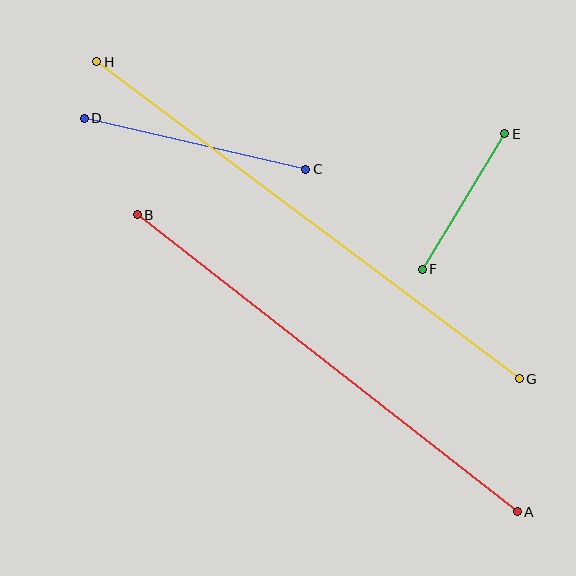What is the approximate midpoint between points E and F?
The midpoint is at approximately (463, 202) pixels.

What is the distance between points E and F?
The distance is approximately 159 pixels.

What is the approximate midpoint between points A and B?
The midpoint is at approximately (327, 363) pixels.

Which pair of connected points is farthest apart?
Points G and H are farthest apart.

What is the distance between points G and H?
The distance is approximately 528 pixels.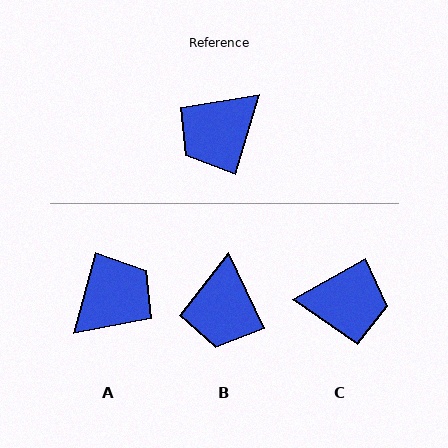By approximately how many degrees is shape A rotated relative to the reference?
Approximately 179 degrees clockwise.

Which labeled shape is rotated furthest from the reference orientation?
A, about 179 degrees away.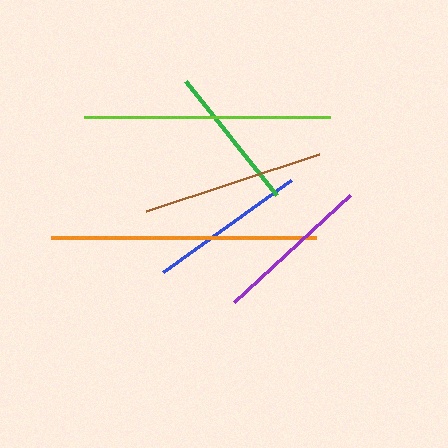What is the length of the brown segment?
The brown segment is approximately 182 pixels long.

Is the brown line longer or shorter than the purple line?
The brown line is longer than the purple line.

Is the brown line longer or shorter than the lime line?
The lime line is longer than the brown line.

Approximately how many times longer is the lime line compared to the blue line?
The lime line is approximately 1.6 times the length of the blue line.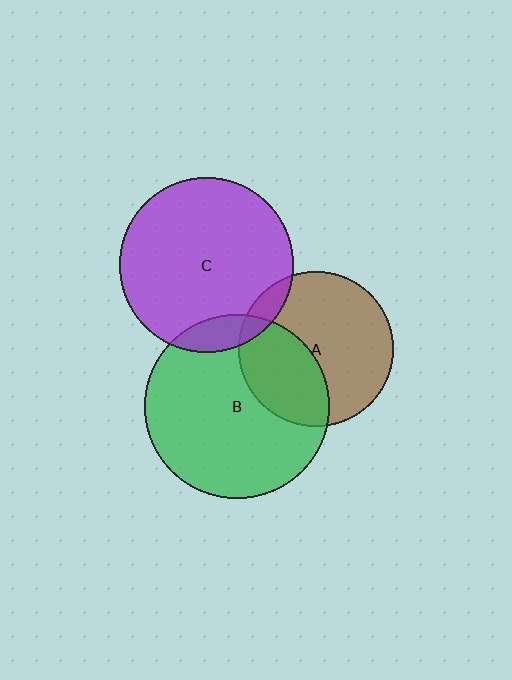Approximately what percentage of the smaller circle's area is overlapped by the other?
Approximately 10%.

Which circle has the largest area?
Circle B (green).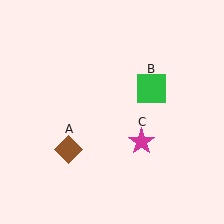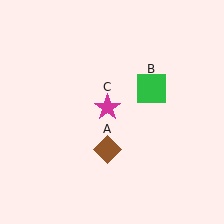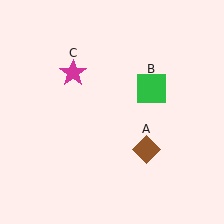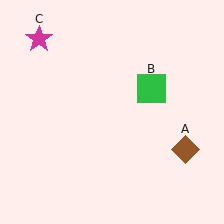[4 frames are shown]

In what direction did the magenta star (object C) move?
The magenta star (object C) moved up and to the left.